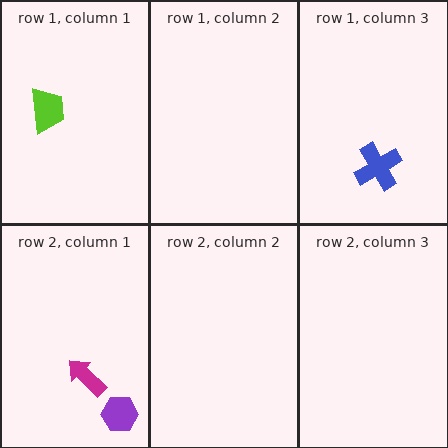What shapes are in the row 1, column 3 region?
The blue cross.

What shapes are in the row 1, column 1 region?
The lime trapezoid.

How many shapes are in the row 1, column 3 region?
1.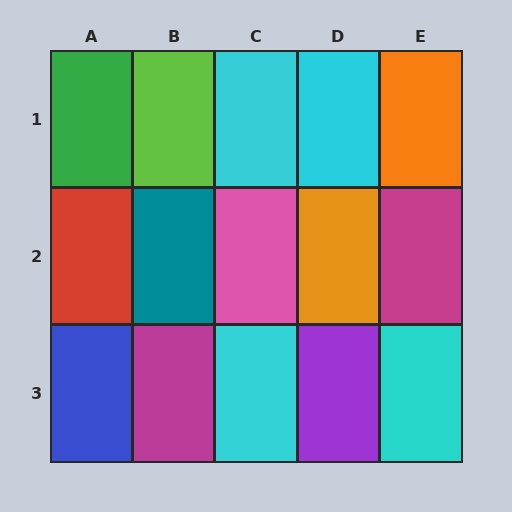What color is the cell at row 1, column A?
Green.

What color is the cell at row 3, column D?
Purple.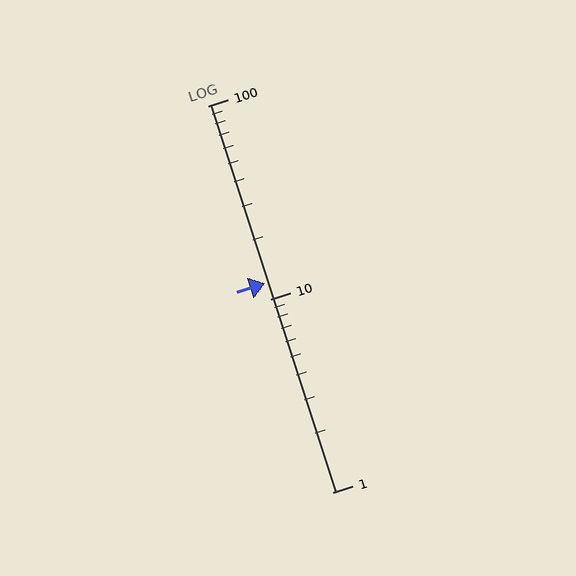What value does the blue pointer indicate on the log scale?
The pointer indicates approximately 12.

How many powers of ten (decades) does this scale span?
The scale spans 2 decades, from 1 to 100.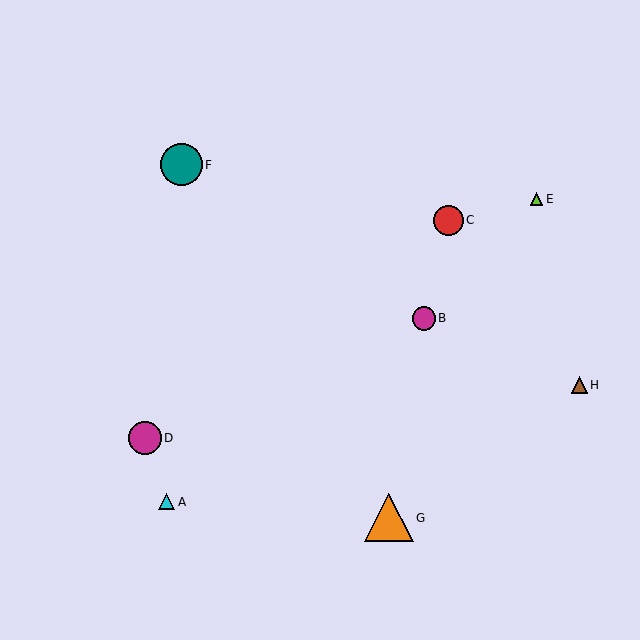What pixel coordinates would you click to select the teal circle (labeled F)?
Click at (181, 165) to select the teal circle F.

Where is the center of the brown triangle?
The center of the brown triangle is at (579, 385).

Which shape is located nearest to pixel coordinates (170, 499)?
The cyan triangle (labeled A) at (167, 502) is nearest to that location.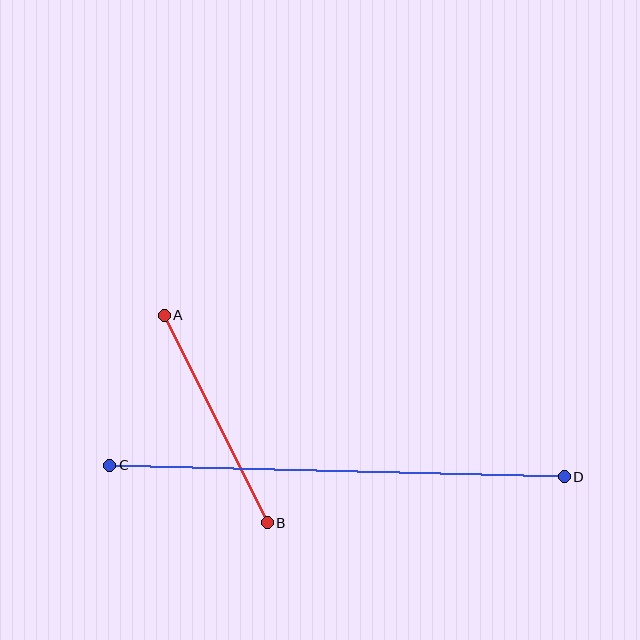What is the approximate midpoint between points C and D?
The midpoint is at approximately (337, 471) pixels.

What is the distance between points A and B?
The distance is approximately 232 pixels.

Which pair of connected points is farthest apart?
Points C and D are farthest apart.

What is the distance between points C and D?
The distance is approximately 454 pixels.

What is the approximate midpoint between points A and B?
The midpoint is at approximately (216, 419) pixels.